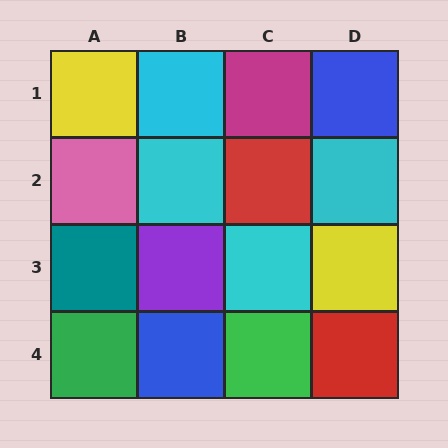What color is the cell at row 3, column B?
Purple.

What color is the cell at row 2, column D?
Cyan.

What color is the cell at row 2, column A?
Pink.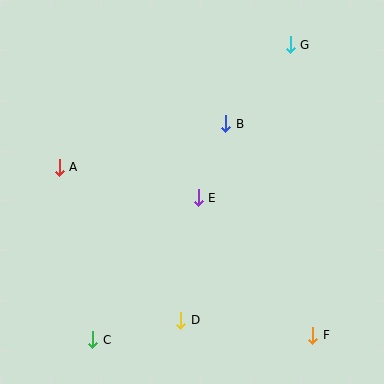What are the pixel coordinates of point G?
Point G is at (290, 45).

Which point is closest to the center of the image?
Point E at (198, 198) is closest to the center.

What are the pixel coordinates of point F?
Point F is at (313, 335).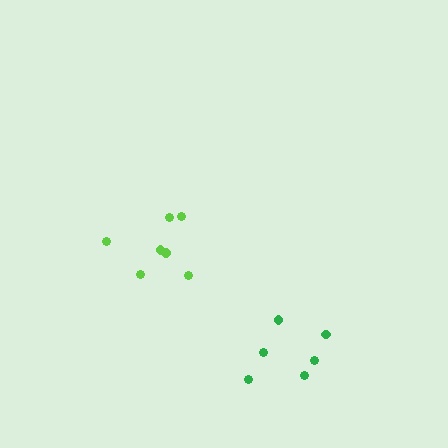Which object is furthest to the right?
The green cluster is rightmost.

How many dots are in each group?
Group 1: 6 dots, Group 2: 7 dots (13 total).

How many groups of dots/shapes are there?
There are 2 groups.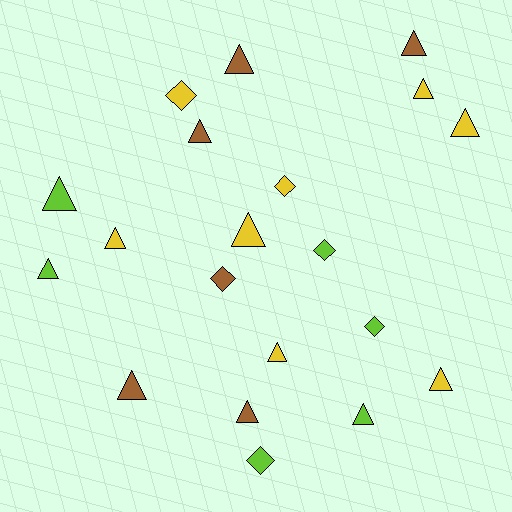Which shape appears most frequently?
Triangle, with 14 objects.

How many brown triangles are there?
There are 5 brown triangles.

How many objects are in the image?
There are 20 objects.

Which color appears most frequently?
Yellow, with 8 objects.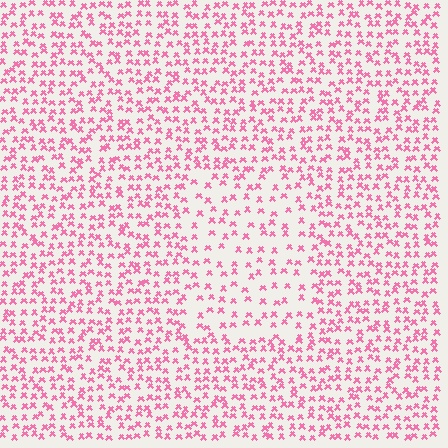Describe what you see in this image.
The image contains small pink elements arranged at two different densities. A rectangle-shaped region is visible where the elements are less densely packed than the surrounding area.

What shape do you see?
I see a rectangle.